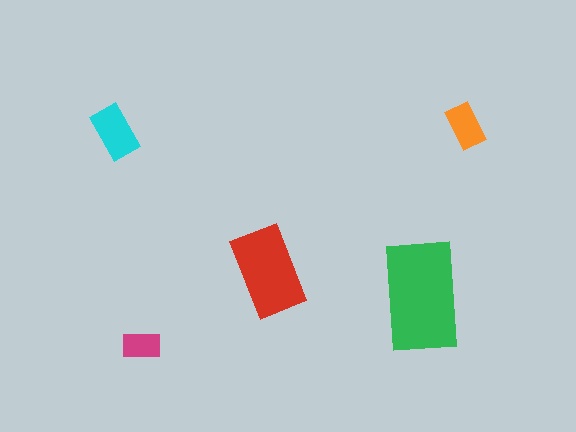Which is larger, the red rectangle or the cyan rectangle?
The red one.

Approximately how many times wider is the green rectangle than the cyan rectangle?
About 2 times wider.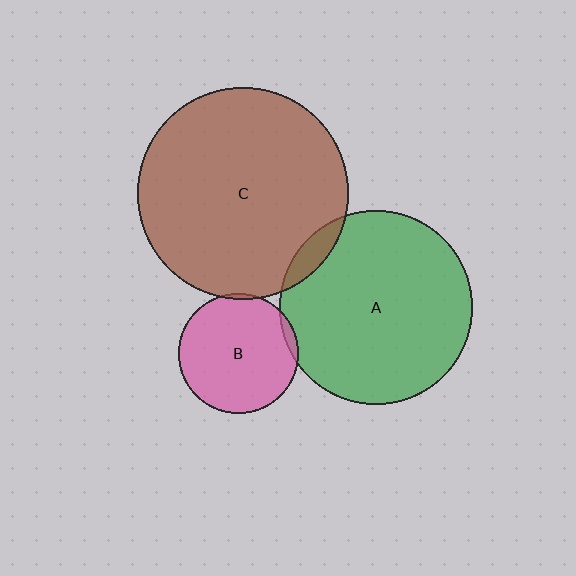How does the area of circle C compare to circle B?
Approximately 3.1 times.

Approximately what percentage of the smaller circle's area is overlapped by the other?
Approximately 5%.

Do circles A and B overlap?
Yes.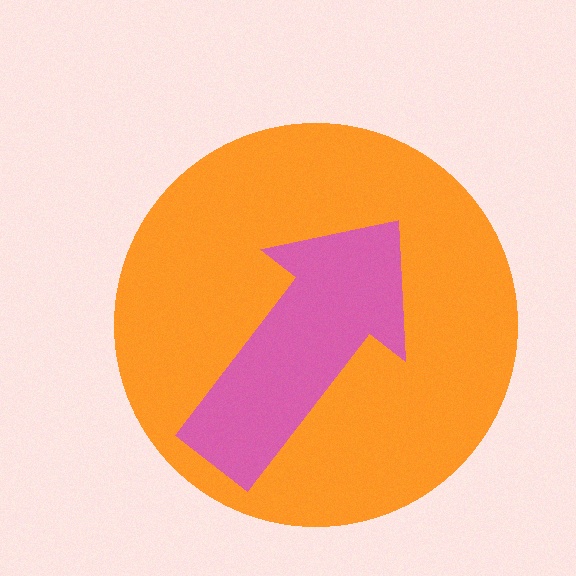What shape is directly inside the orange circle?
The pink arrow.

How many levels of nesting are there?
2.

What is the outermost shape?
The orange circle.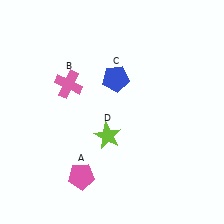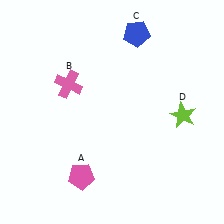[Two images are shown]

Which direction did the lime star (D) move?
The lime star (D) moved right.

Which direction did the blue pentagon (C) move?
The blue pentagon (C) moved up.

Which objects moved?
The objects that moved are: the blue pentagon (C), the lime star (D).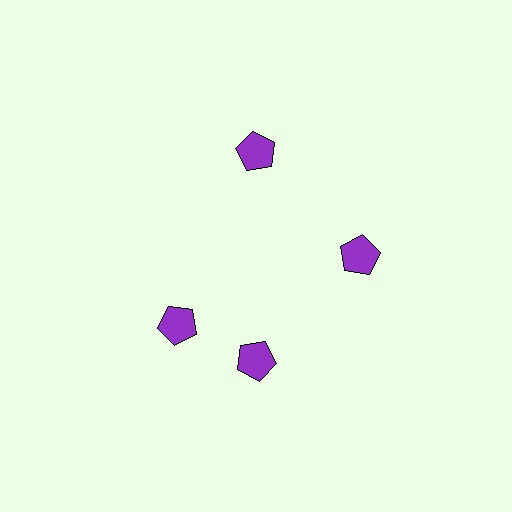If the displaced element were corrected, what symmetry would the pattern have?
It would have 4-fold rotational symmetry — the pattern would map onto itself every 90 degrees.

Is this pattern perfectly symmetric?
No. The 4 purple pentagons are arranged in a ring, but one element near the 9 o'clock position is rotated out of alignment along the ring, breaking the 4-fold rotational symmetry.